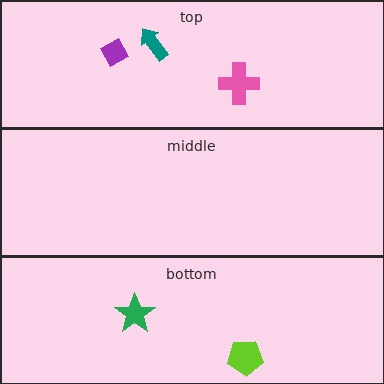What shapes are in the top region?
The purple diamond, the teal arrow, the pink cross.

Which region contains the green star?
The bottom region.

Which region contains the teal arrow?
The top region.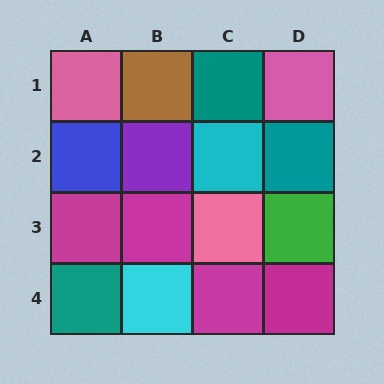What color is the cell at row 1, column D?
Pink.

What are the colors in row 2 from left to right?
Blue, purple, cyan, teal.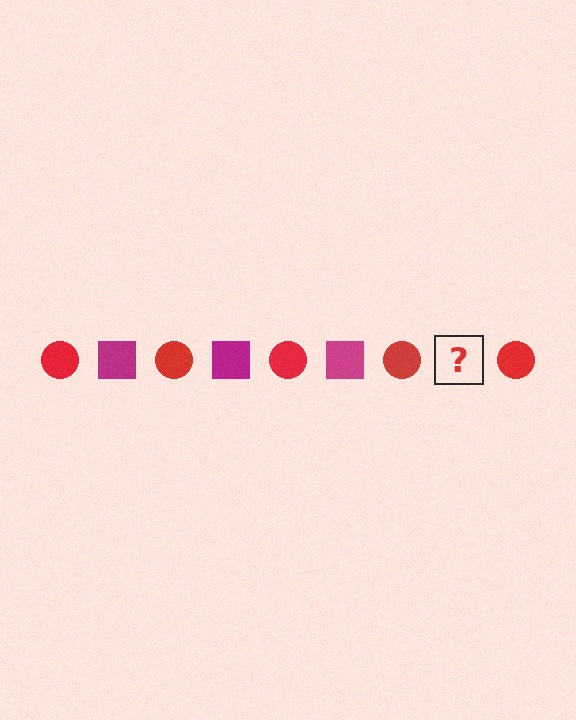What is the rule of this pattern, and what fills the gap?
The rule is that the pattern alternates between red circle and magenta square. The gap should be filled with a magenta square.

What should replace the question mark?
The question mark should be replaced with a magenta square.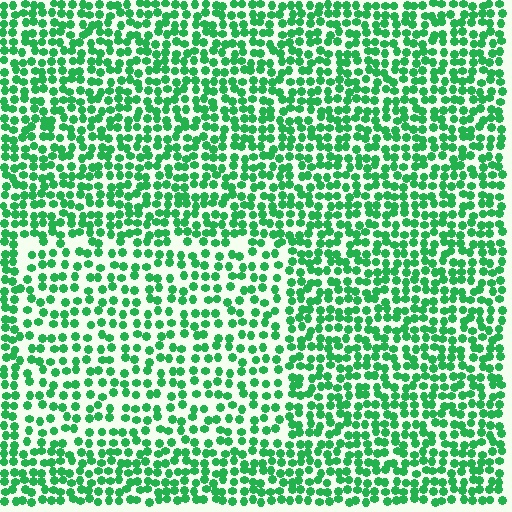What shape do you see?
I see a rectangle.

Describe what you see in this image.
The image contains small green elements arranged at two different densities. A rectangle-shaped region is visible where the elements are less densely packed than the surrounding area.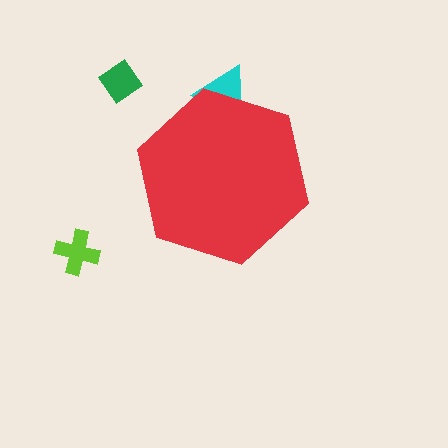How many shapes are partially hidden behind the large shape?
1 shape is partially hidden.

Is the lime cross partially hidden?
No, the lime cross is fully visible.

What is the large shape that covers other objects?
A red hexagon.